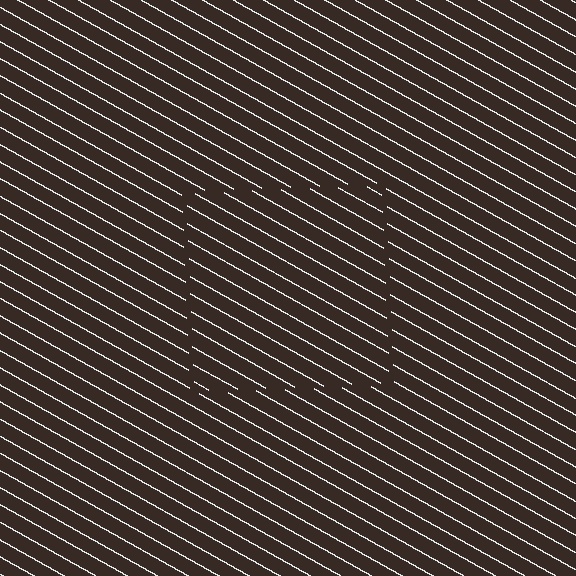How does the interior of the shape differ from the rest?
The interior of the shape contains the same grating, shifted by half a period — the contour is defined by the phase discontinuity where line-ends from the inner and outer gratings abut.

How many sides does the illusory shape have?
4 sides — the line-ends trace a square.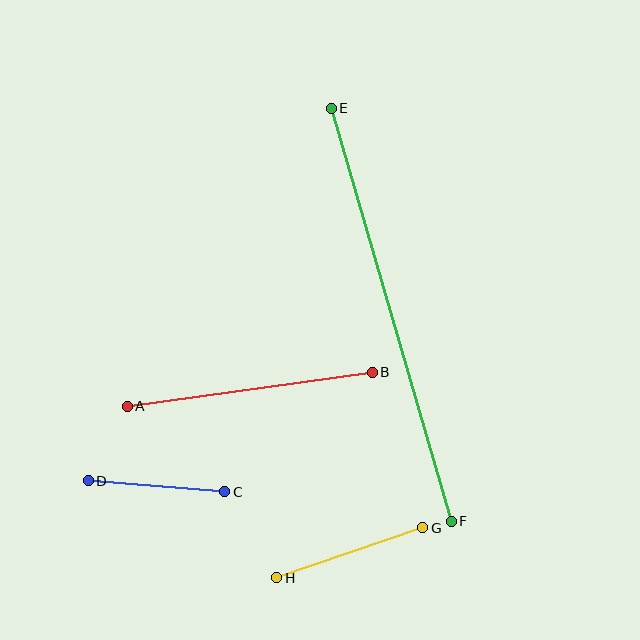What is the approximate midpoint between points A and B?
The midpoint is at approximately (250, 389) pixels.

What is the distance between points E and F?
The distance is approximately 430 pixels.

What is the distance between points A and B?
The distance is approximately 248 pixels.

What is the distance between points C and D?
The distance is approximately 137 pixels.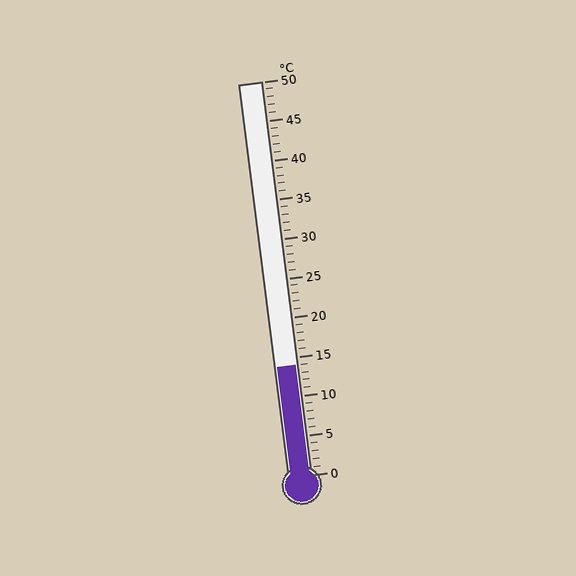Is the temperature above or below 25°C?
The temperature is below 25°C.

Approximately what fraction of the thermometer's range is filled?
The thermometer is filled to approximately 30% of its range.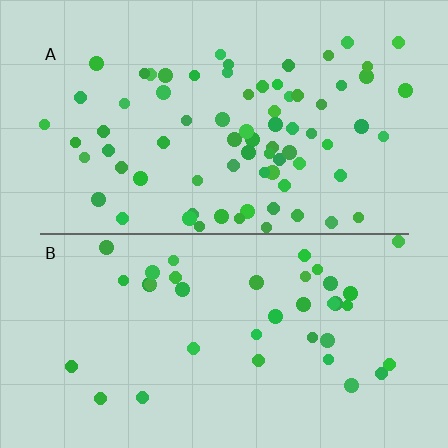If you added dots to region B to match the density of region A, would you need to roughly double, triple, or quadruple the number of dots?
Approximately double.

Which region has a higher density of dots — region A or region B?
A (the top).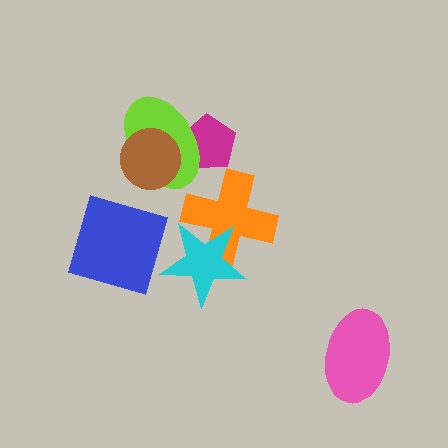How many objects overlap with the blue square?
0 objects overlap with the blue square.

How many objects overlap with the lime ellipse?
2 objects overlap with the lime ellipse.